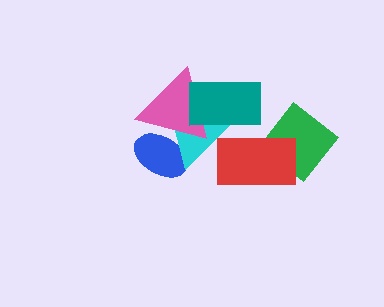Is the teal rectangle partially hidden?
Yes, it is partially covered by another shape.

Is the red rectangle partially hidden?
No, no other shape covers it.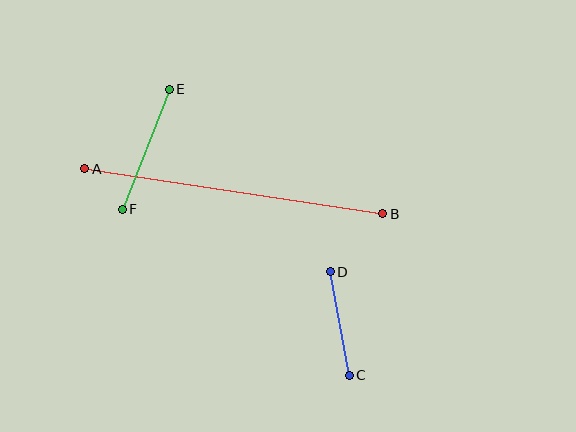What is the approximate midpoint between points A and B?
The midpoint is at approximately (234, 191) pixels.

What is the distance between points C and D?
The distance is approximately 105 pixels.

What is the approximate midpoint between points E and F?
The midpoint is at approximately (146, 149) pixels.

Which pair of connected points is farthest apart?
Points A and B are farthest apart.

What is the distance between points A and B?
The distance is approximately 301 pixels.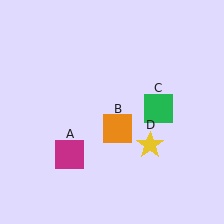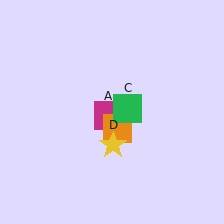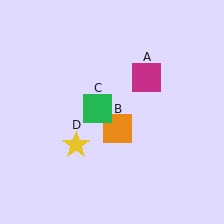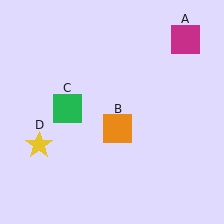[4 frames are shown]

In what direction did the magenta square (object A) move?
The magenta square (object A) moved up and to the right.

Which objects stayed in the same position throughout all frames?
Orange square (object B) remained stationary.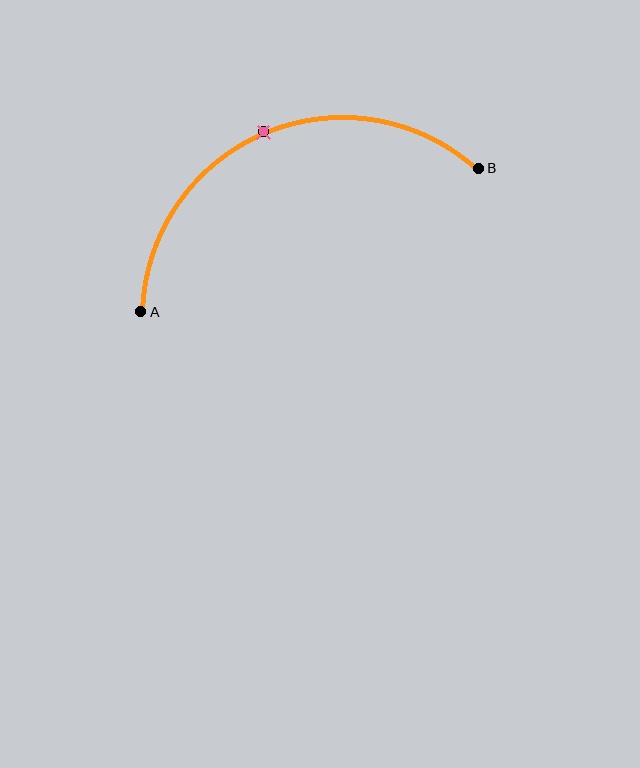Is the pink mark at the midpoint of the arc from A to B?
Yes. The pink mark lies on the arc at equal arc-length from both A and B — it is the arc midpoint.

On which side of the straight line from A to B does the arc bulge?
The arc bulges above the straight line connecting A and B.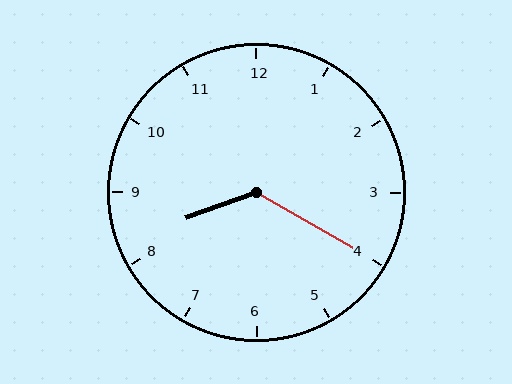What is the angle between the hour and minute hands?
Approximately 130 degrees.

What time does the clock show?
8:20.